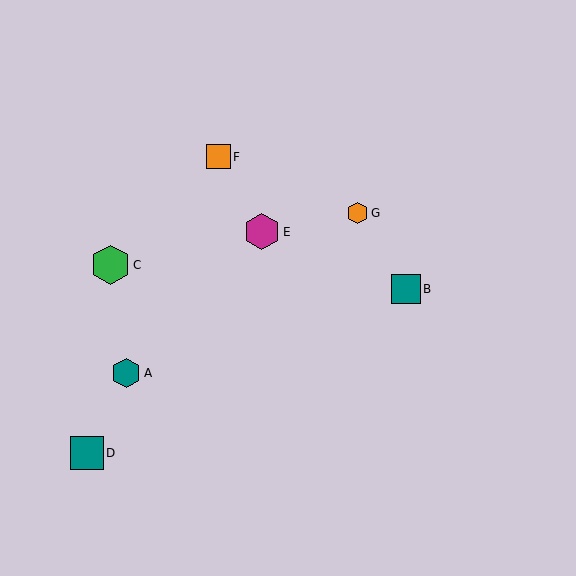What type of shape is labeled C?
Shape C is a green hexagon.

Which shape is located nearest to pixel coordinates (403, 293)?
The teal square (labeled B) at (406, 289) is nearest to that location.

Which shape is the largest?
The green hexagon (labeled C) is the largest.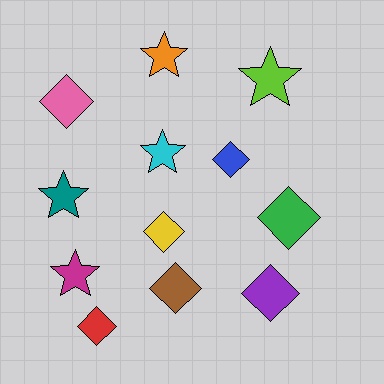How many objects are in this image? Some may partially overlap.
There are 12 objects.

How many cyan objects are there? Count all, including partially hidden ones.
There is 1 cyan object.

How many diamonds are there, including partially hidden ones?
There are 7 diamonds.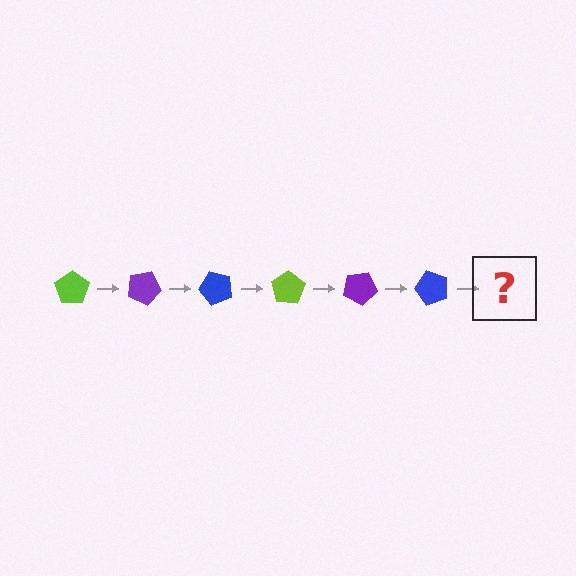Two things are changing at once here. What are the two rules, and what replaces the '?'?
The two rules are that it rotates 25 degrees each step and the color cycles through lime, purple, and blue. The '?' should be a lime pentagon, rotated 150 degrees from the start.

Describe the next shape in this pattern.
It should be a lime pentagon, rotated 150 degrees from the start.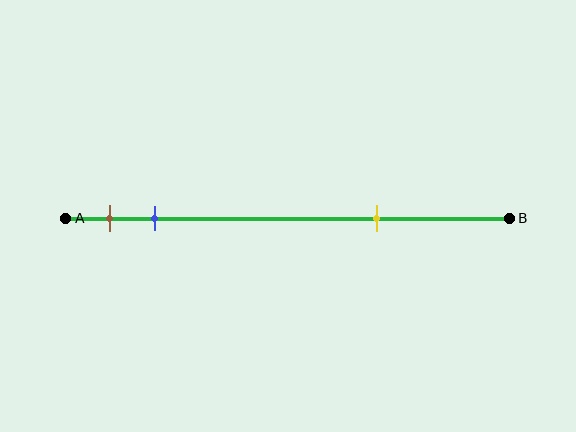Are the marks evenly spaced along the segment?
No, the marks are not evenly spaced.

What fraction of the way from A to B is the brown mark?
The brown mark is approximately 10% (0.1) of the way from A to B.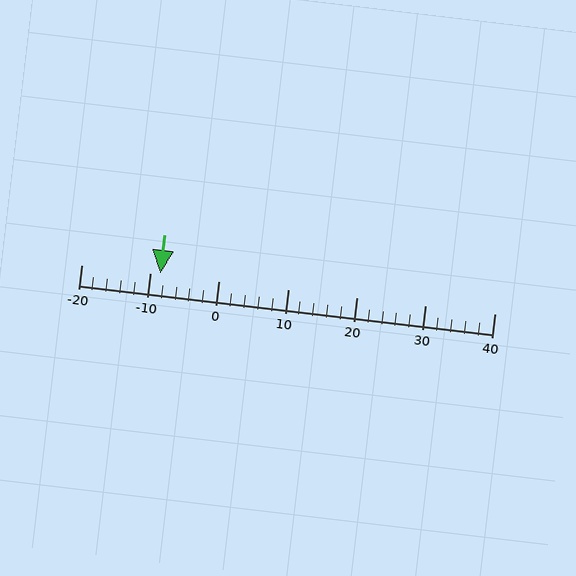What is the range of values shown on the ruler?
The ruler shows values from -20 to 40.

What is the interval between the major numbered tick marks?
The major tick marks are spaced 10 units apart.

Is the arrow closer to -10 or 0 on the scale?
The arrow is closer to -10.